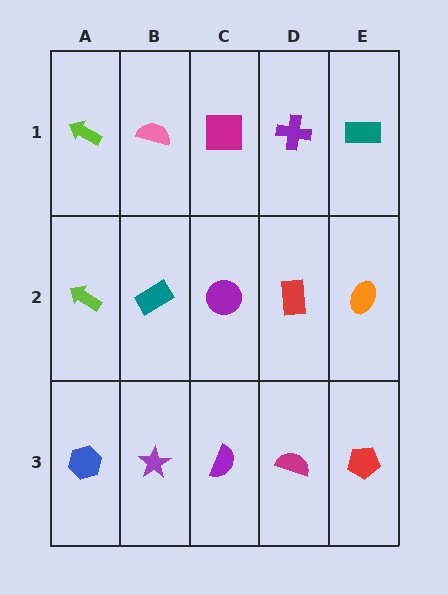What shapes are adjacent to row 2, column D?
A purple cross (row 1, column D), a magenta semicircle (row 3, column D), a purple circle (row 2, column C), an orange ellipse (row 2, column E).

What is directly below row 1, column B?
A teal rectangle.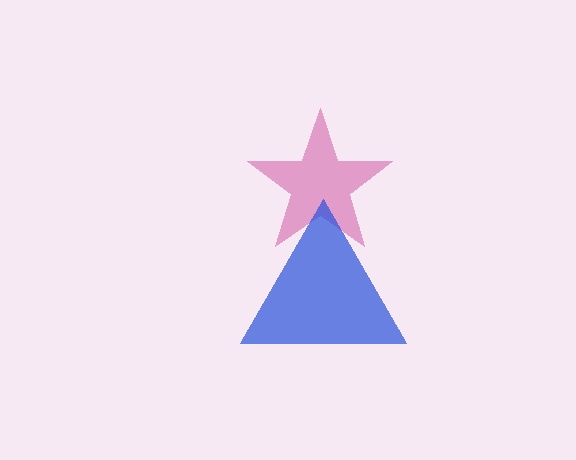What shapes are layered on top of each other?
The layered shapes are: a magenta star, a blue triangle.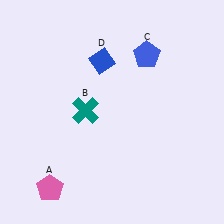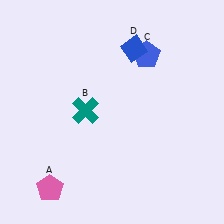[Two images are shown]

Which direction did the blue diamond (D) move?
The blue diamond (D) moved right.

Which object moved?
The blue diamond (D) moved right.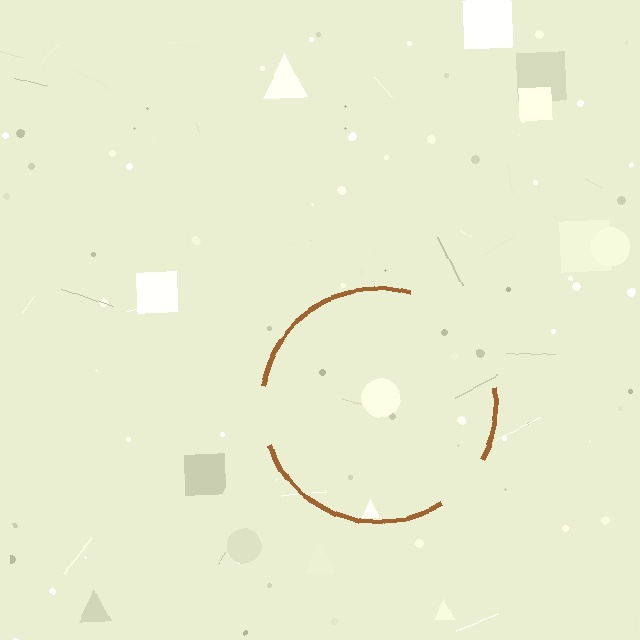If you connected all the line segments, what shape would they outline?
They would outline a circle.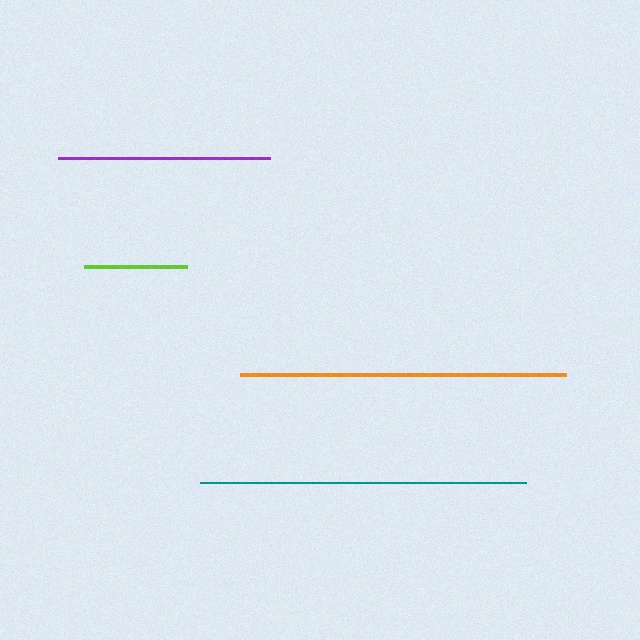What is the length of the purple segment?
The purple segment is approximately 212 pixels long.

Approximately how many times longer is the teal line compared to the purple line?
The teal line is approximately 1.5 times the length of the purple line.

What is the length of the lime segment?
The lime segment is approximately 103 pixels long.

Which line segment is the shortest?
The lime line is the shortest at approximately 103 pixels.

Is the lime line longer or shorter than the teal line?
The teal line is longer than the lime line.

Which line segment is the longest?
The teal line is the longest at approximately 327 pixels.